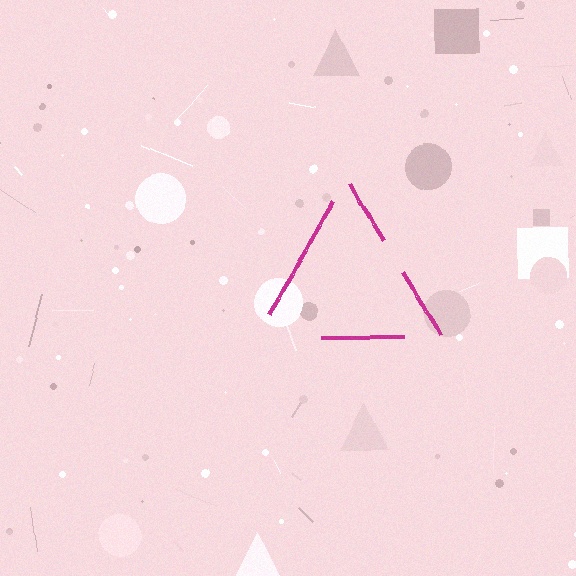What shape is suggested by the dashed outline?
The dashed outline suggests a triangle.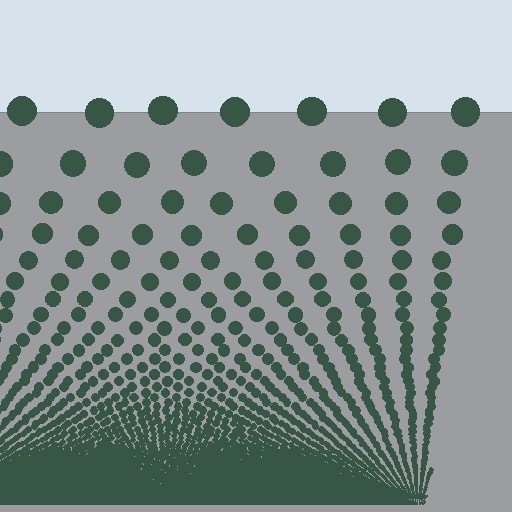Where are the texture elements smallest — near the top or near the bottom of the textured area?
Near the bottom.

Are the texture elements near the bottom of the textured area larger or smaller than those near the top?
Smaller. The gradient is inverted — elements near the bottom are smaller and denser.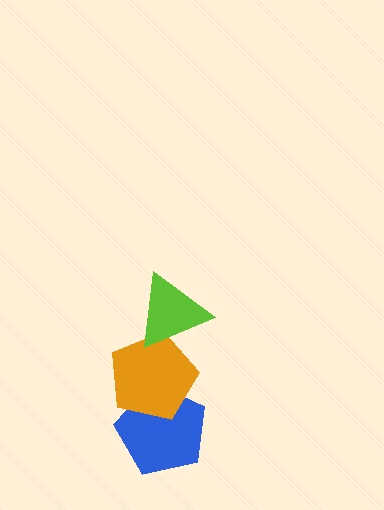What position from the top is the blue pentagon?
The blue pentagon is 3rd from the top.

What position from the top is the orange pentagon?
The orange pentagon is 2nd from the top.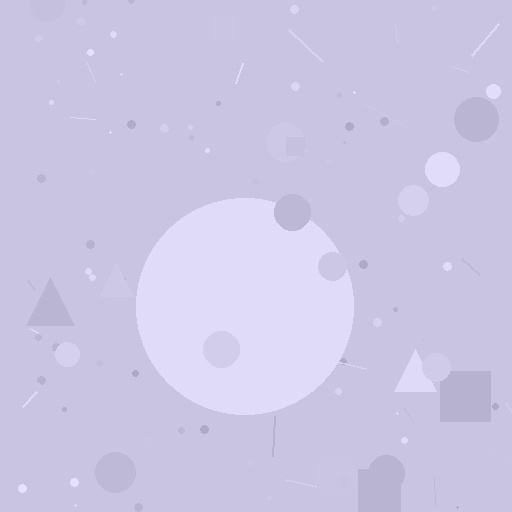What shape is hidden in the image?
A circle is hidden in the image.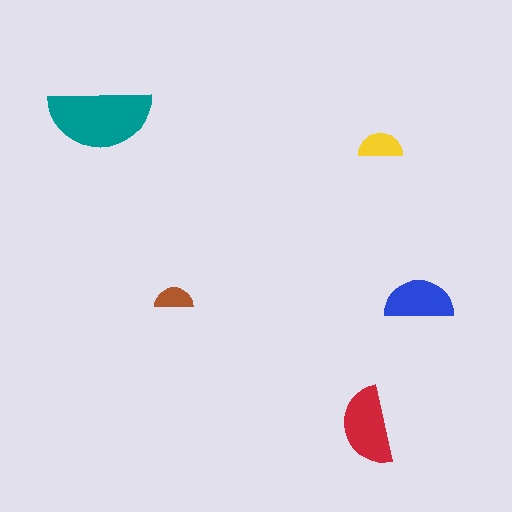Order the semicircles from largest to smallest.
the teal one, the red one, the blue one, the yellow one, the brown one.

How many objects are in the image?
There are 5 objects in the image.